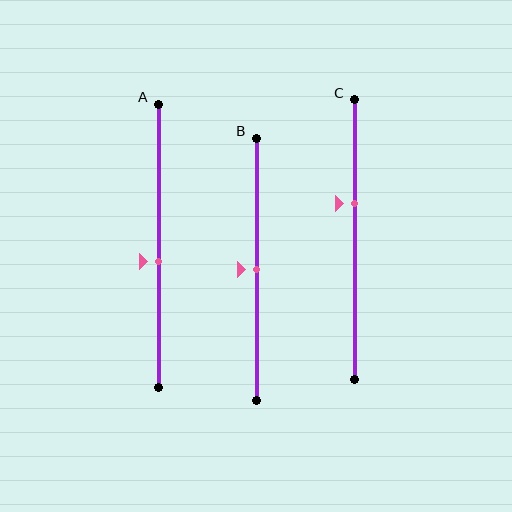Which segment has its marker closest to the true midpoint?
Segment B has its marker closest to the true midpoint.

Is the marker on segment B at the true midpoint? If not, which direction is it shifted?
Yes, the marker on segment B is at the true midpoint.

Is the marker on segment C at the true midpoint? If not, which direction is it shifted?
No, the marker on segment C is shifted upward by about 13% of the segment length.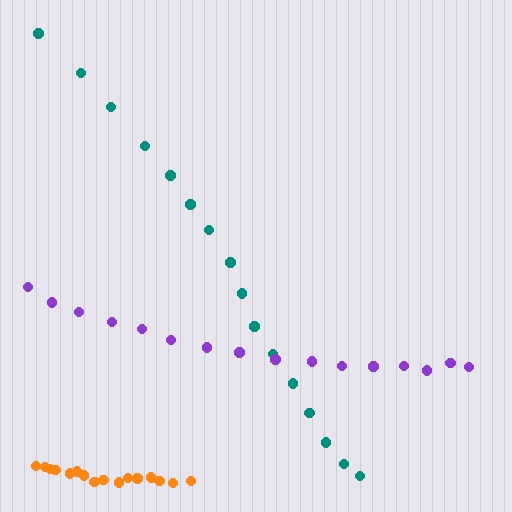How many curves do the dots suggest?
There are 3 distinct paths.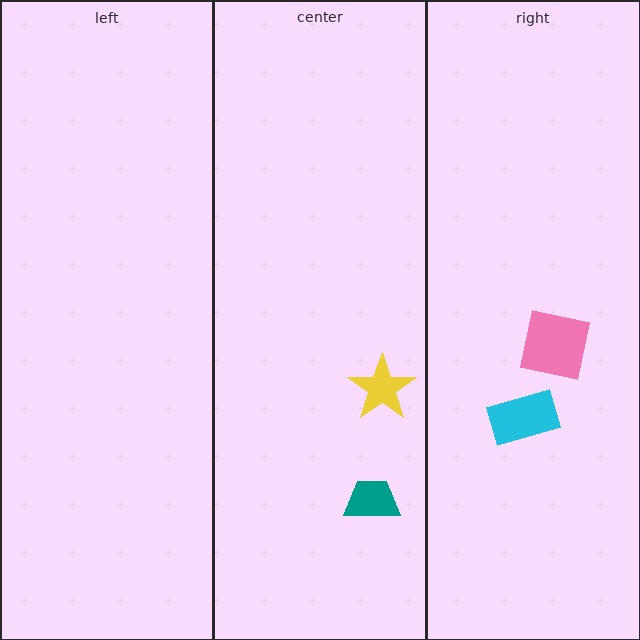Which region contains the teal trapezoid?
The center region.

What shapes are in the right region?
The cyan rectangle, the pink square.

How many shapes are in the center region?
2.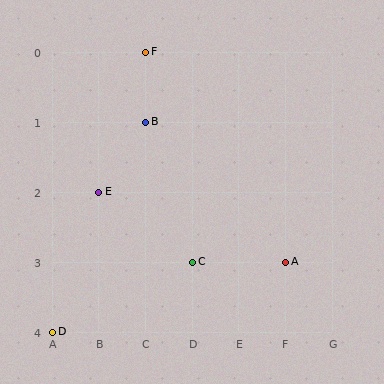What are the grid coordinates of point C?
Point C is at grid coordinates (D, 3).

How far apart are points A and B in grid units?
Points A and B are 3 columns and 2 rows apart (about 3.6 grid units diagonally).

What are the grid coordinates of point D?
Point D is at grid coordinates (A, 4).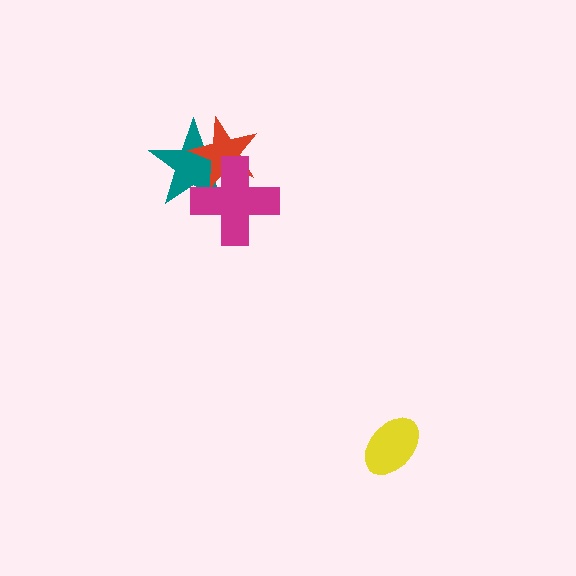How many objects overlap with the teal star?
2 objects overlap with the teal star.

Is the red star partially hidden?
Yes, it is partially covered by another shape.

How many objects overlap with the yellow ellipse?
0 objects overlap with the yellow ellipse.